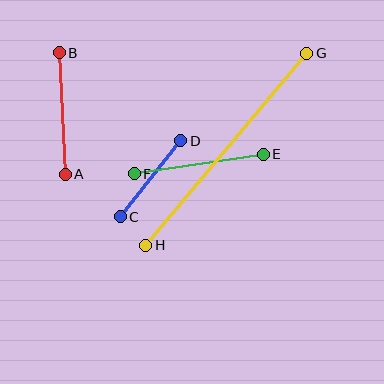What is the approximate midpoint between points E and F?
The midpoint is at approximately (199, 164) pixels.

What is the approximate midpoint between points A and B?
The midpoint is at approximately (62, 114) pixels.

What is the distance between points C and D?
The distance is approximately 97 pixels.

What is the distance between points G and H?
The distance is approximately 250 pixels.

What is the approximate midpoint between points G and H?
The midpoint is at approximately (226, 149) pixels.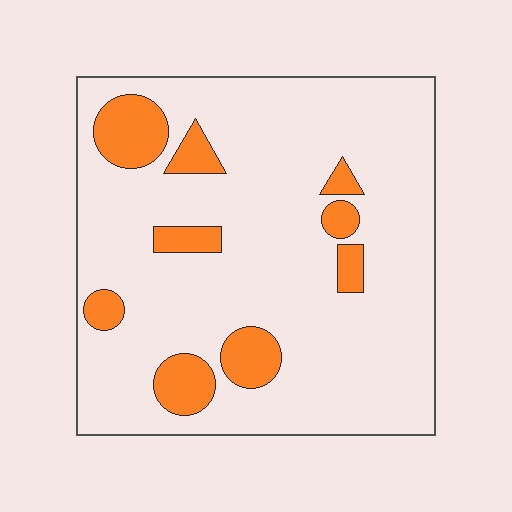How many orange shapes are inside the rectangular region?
9.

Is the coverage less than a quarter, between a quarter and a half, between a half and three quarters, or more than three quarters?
Less than a quarter.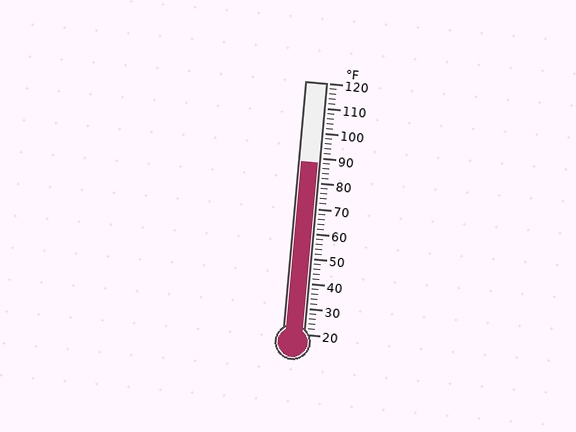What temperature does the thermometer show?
The thermometer shows approximately 88°F.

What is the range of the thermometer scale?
The thermometer scale ranges from 20°F to 120°F.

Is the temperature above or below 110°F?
The temperature is below 110°F.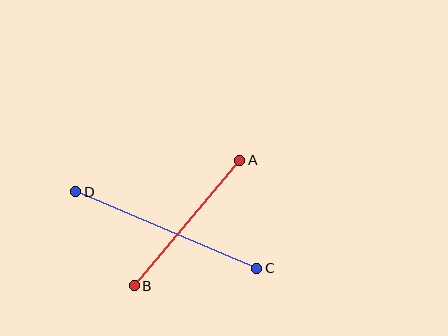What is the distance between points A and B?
The distance is approximately 164 pixels.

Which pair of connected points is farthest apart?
Points C and D are farthest apart.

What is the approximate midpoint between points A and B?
The midpoint is at approximately (187, 223) pixels.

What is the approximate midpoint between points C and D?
The midpoint is at approximately (166, 230) pixels.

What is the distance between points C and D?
The distance is approximately 196 pixels.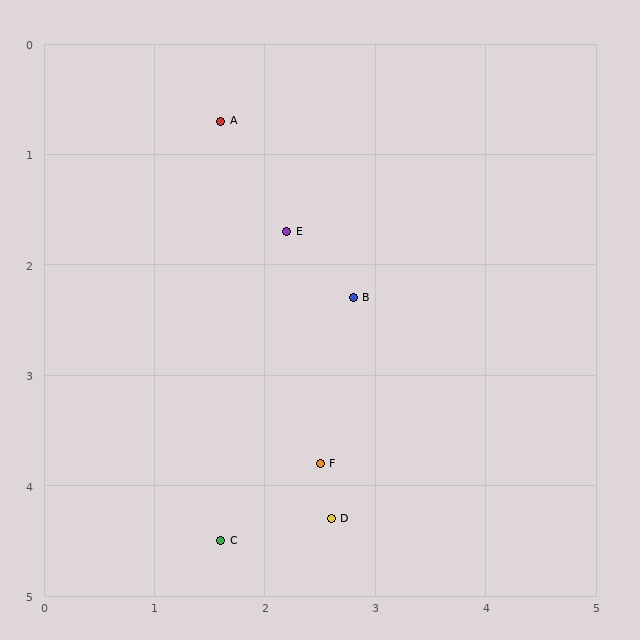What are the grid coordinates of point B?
Point B is at approximately (2.8, 2.3).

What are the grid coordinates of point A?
Point A is at approximately (1.6, 0.7).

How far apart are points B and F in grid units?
Points B and F are about 1.5 grid units apart.